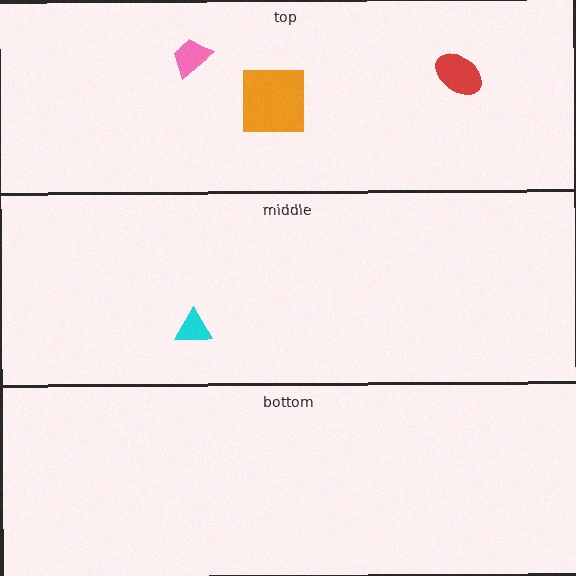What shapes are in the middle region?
The cyan triangle.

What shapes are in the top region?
The red ellipse, the pink trapezoid, the orange square.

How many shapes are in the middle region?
1.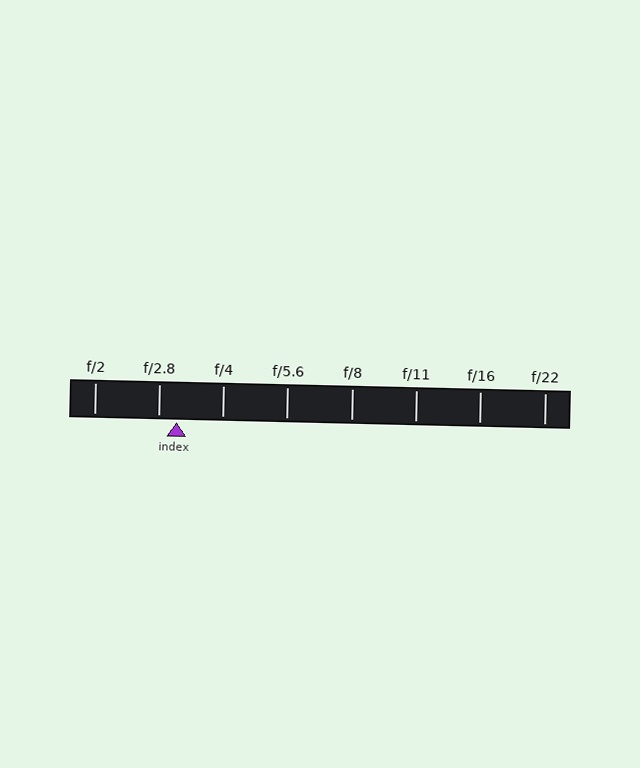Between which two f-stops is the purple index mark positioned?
The index mark is between f/2.8 and f/4.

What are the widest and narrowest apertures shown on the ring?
The widest aperture shown is f/2 and the narrowest is f/22.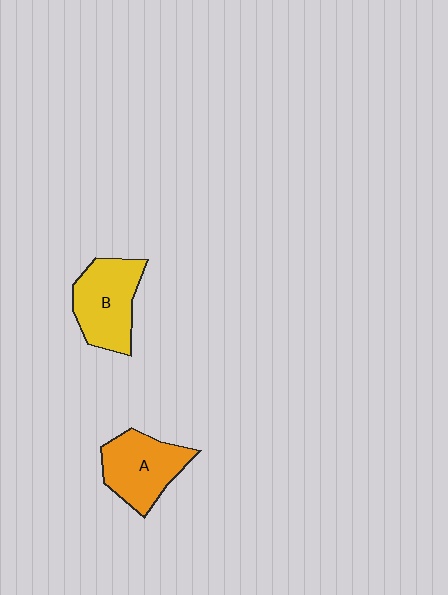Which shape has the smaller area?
Shape A (orange).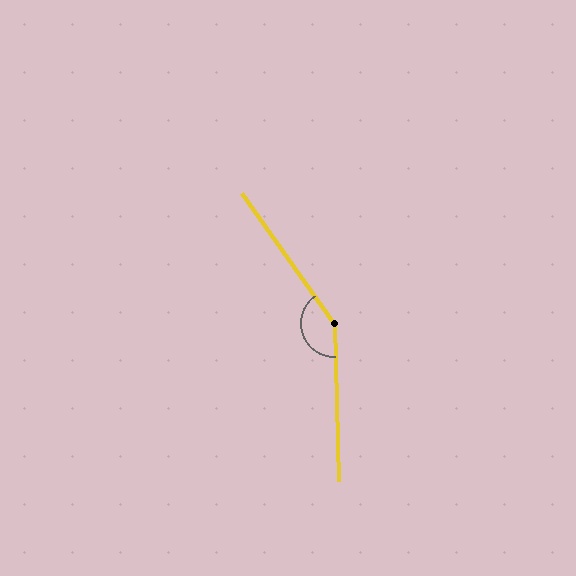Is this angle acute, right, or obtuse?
It is obtuse.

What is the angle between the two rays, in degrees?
Approximately 146 degrees.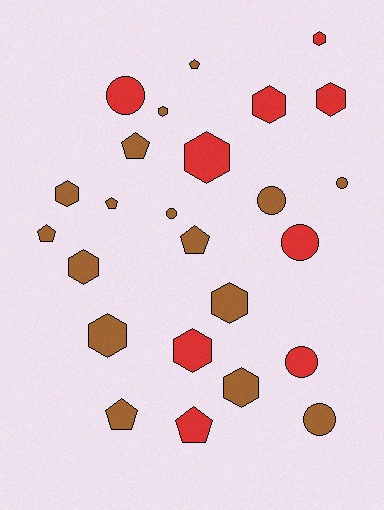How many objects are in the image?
There are 25 objects.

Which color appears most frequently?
Brown, with 16 objects.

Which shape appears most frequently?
Hexagon, with 11 objects.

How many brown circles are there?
There are 4 brown circles.